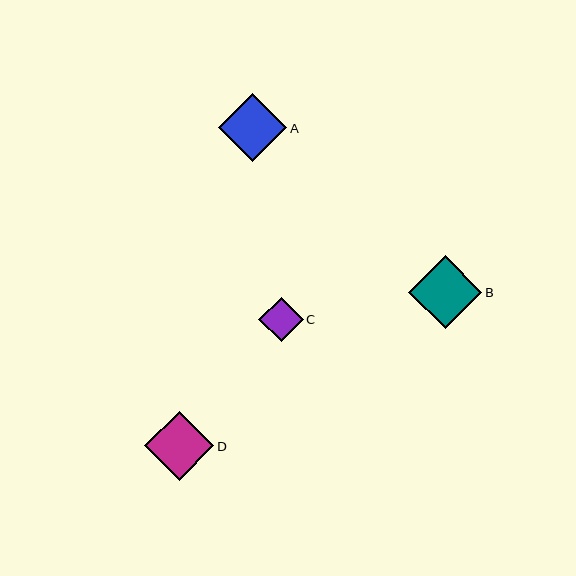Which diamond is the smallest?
Diamond C is the smallest with a size of approximately 45 pixels.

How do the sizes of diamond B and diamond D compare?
Diamond B and diamond D are approximately the same size.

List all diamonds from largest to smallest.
From largest to smallest: B, D, A, C.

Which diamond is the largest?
Diamond B is the largest with a size of approximately 73 pixels.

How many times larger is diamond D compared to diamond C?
Diamond D is approximately 1.6 times the size of diamond C.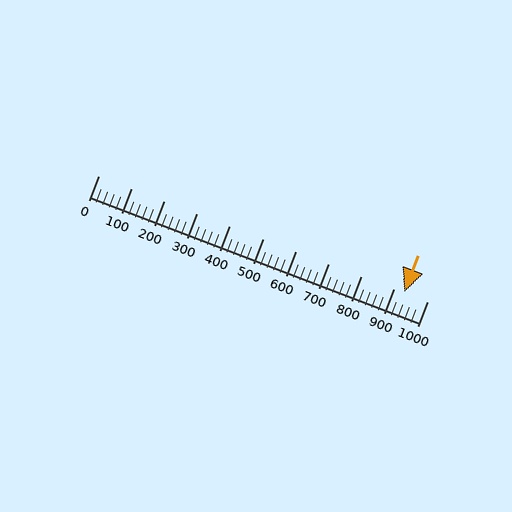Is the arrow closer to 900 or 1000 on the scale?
The arrow is closer to 900.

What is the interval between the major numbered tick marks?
The major tick marks are spaced 100 units apart.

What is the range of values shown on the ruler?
The ruler shows values from 0 to 1000.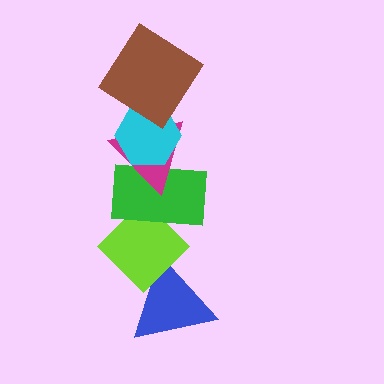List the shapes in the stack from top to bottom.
From top to bottom: the brown diamond, the cyan hexagon, the magenta triangle, the green rectangle, the lime diamond, the blue triangle.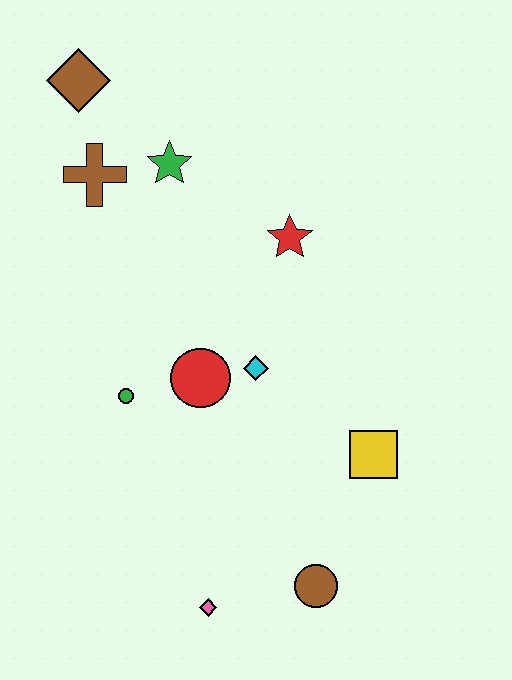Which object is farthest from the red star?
The pink diamond is farthest from the red star.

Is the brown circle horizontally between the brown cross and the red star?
No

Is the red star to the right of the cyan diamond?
Yes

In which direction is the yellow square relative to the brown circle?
The yellow square is above the brown circle.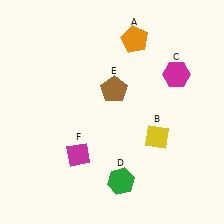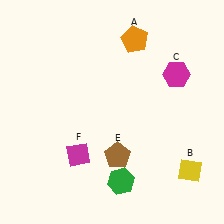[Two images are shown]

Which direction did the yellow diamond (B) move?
The yellow diamond (B) moved down.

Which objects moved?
The objects that moved are: the yellow diamond (B), the brown pentagon (E).